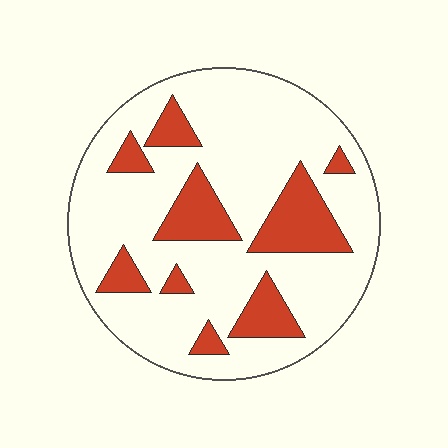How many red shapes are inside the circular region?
9.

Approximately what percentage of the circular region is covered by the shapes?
Approximately 20%.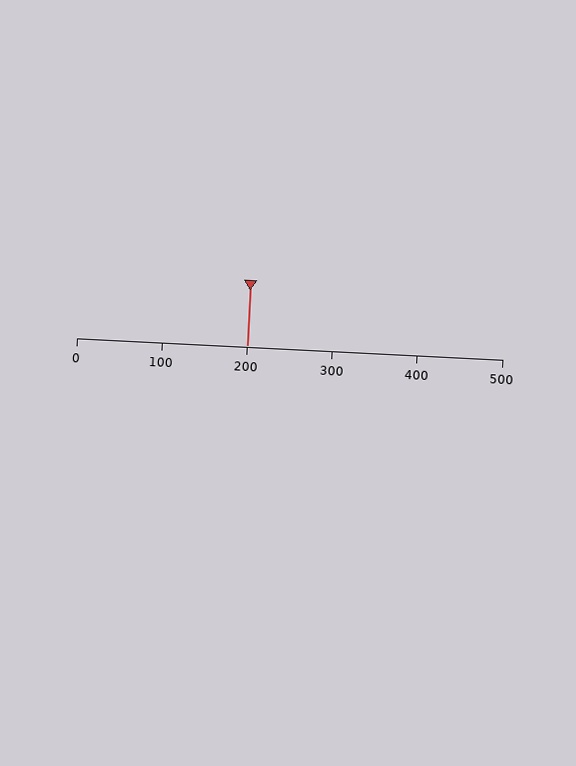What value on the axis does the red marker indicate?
The marker indicates approximately 200.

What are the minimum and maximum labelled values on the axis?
The axis runs from 0 to 500.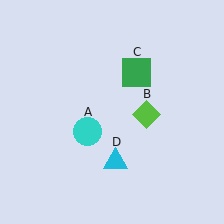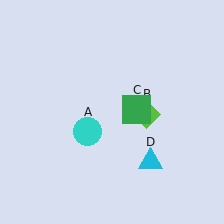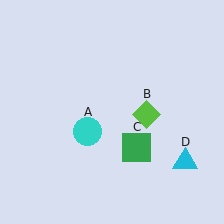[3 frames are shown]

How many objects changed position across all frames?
2 objects changed position: green square (object C), cyan triangle (object D).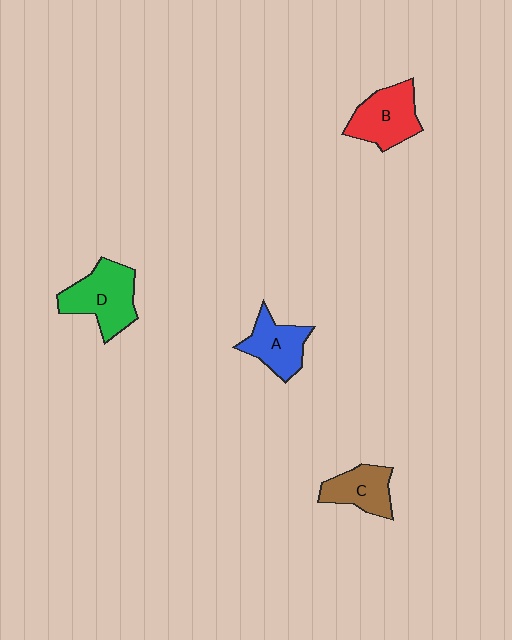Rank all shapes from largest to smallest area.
From largest to smallest: D (green), B (red), A (blue), C (brown).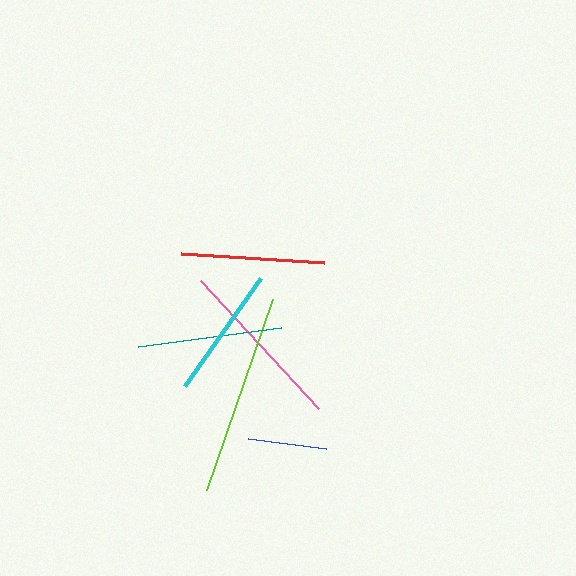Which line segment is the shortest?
The blue line is the shortest at approximately 79 pixels.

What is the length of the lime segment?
The lime segment is approximately 202 pixels long.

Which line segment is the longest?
The lime line is the longest at approximately 202 pixels.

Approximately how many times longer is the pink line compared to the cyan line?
The pink line is approximately 1.3 times the length of the cyan line.